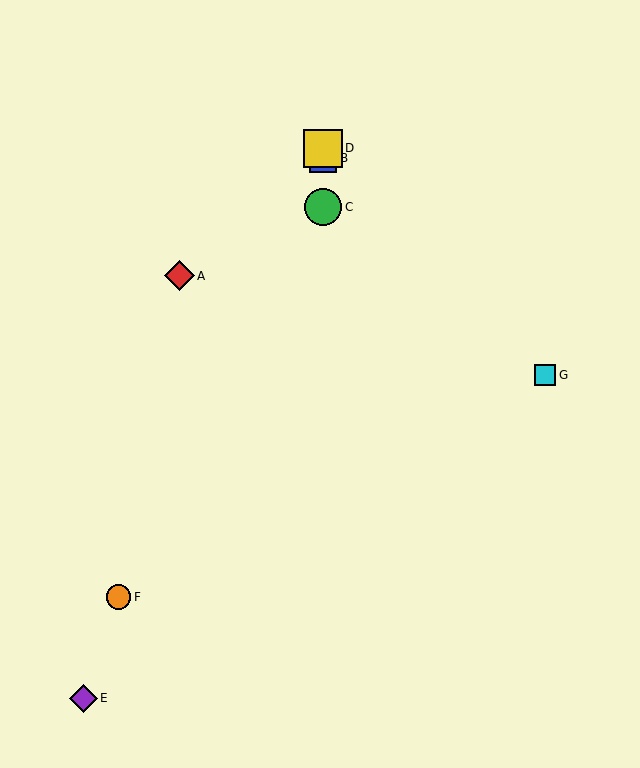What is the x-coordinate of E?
Object E is at x≈83.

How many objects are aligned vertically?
3 objects (B, C, D) are aligned vertically.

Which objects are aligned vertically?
Objects B, C, D are aligned vertically.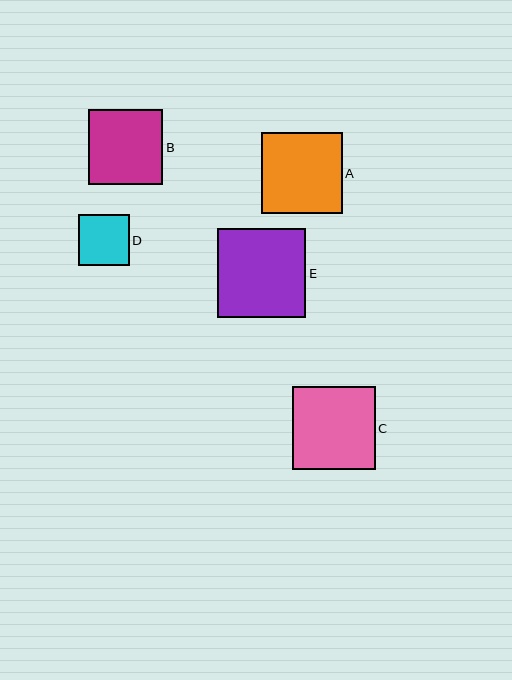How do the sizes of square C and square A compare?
Square C and square A are approximately the same size.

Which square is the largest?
Square E is the largest with a size of approximately 89 pixels.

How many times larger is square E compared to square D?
Square E is approximately 1.7 times the size of square D.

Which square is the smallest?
Square D is the smallest with a size of approximately 51 pixels.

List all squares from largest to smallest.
From largest to smallest: E, C, A, B, D.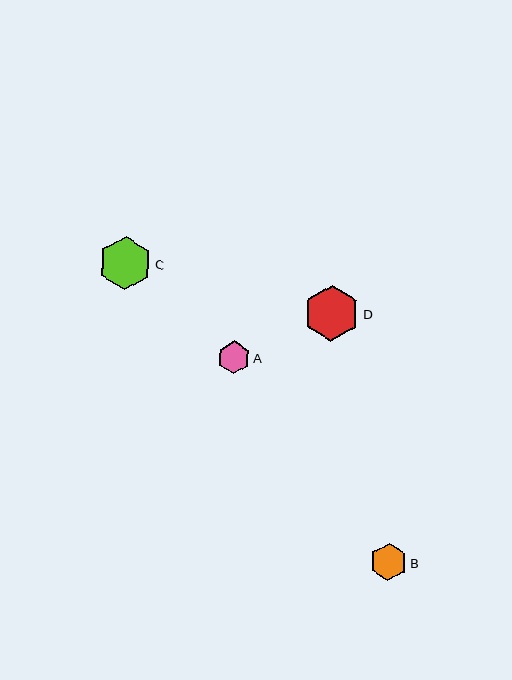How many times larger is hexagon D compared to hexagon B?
Hexagon D is approximately 1.5 times the size of hexagon B.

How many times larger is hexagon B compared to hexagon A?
Hexagon B is approximately 1.1 times the size of hexagon A.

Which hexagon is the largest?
Hexagon D is the largest with a size of approximately 56 pixels.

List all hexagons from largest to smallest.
From largest to smallest: D, C, B, A.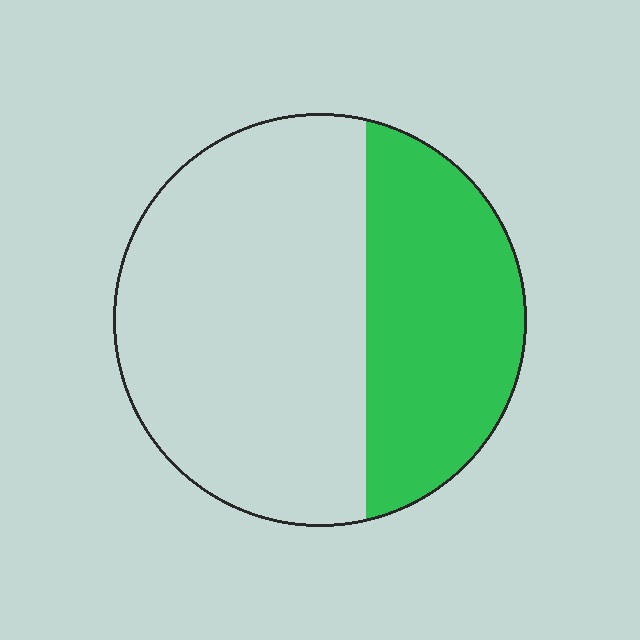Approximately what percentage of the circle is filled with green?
Approximately 35%.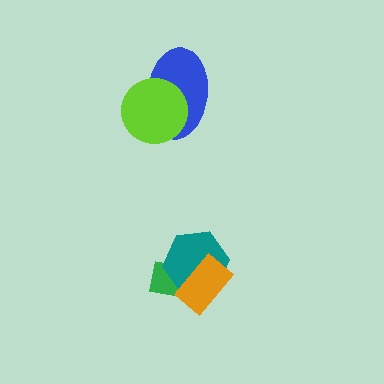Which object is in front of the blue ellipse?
The lime circle is in front of the blue ellipse.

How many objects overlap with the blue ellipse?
1 object overlaps with the blue ellipse.